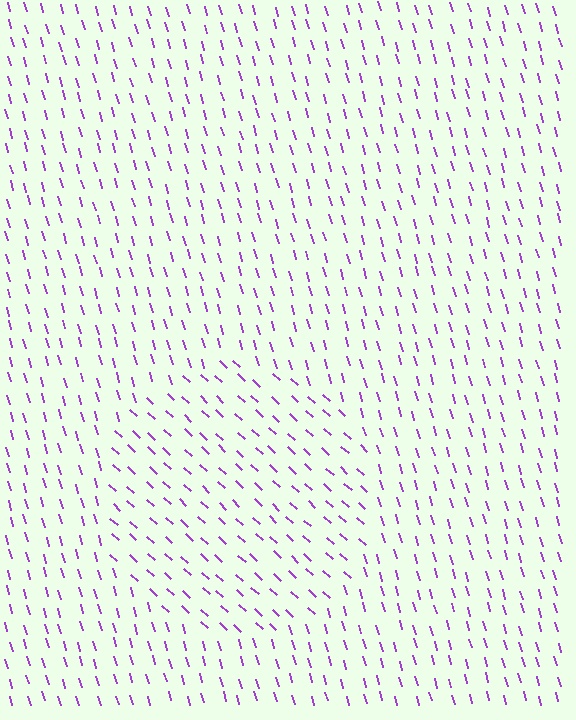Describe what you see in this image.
The image is filled with small purple line segments. A circle region in the image has lines oriented differently from the surrounding lines, creating a visible texture boundary.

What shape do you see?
I see a circle.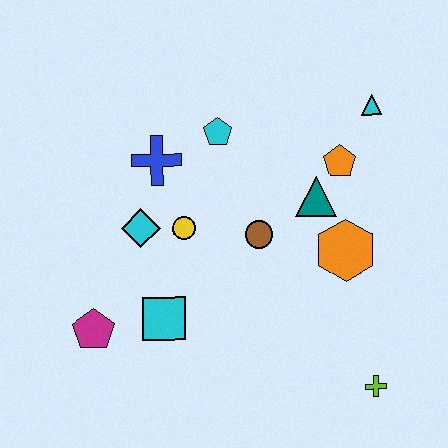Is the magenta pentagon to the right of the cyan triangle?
No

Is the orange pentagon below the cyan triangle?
Yes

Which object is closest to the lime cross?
The orange hexagon is closest to the lime cross.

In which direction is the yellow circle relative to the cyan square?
The yellow circle is above the cyan square.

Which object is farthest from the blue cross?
The lime cross is farthest from the blue cross.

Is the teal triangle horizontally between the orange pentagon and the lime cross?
No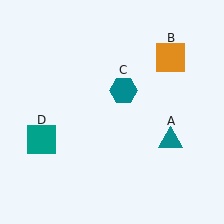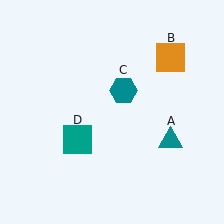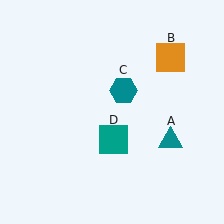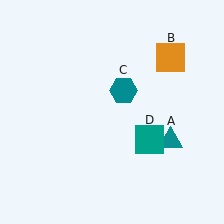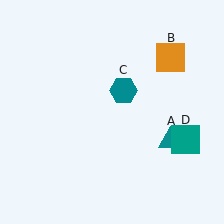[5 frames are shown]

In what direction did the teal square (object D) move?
The teal square (object D) moved right.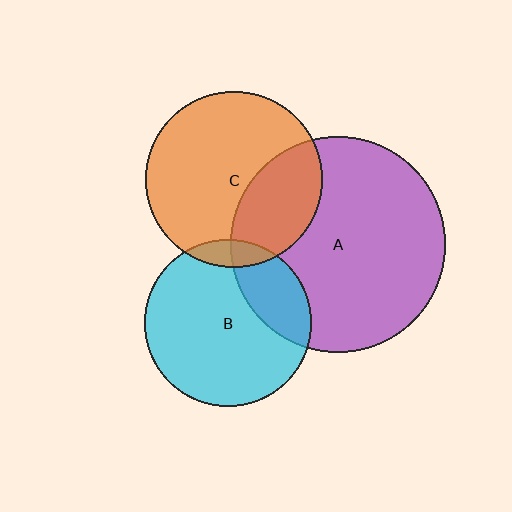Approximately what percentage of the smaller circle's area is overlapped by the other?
Approximately 25%.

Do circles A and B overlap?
Yes.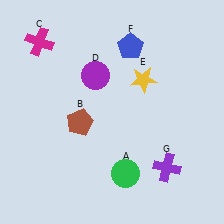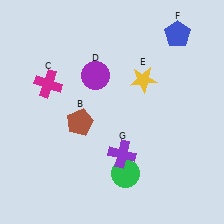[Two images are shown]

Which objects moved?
The objects that moved are: the magenta cross (C), the blue pentagon (F), the purple cross (G).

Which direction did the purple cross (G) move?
The purple cross (G) moved left.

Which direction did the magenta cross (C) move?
The magenta cross (C) moved down.